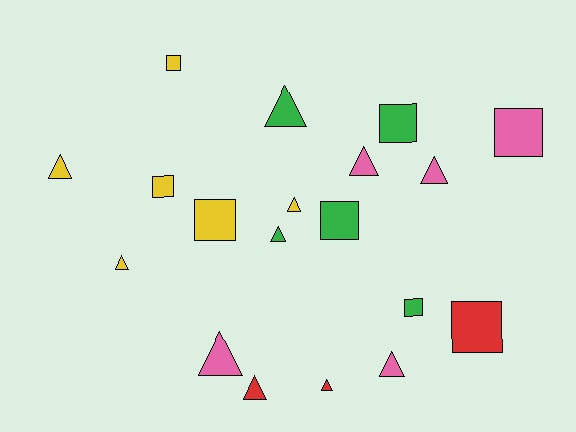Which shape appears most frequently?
Triangle, with 11 objects.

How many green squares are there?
There are 3 green squares.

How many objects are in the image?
There are 19 objects.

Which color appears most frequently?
Yellow, with 6 objects.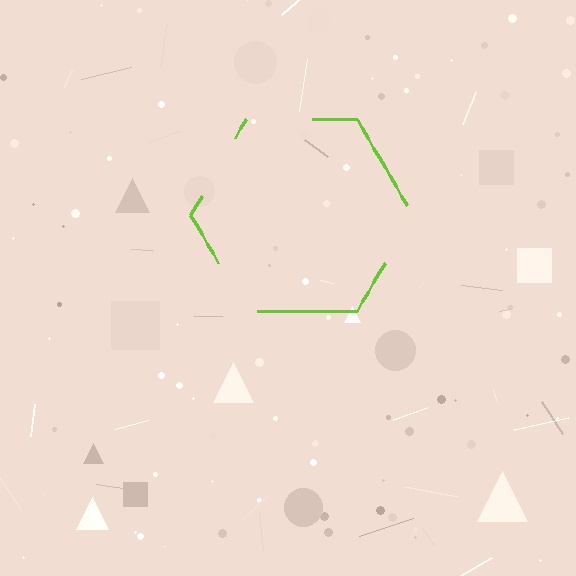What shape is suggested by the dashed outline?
The dashed outline suggests a hexagon.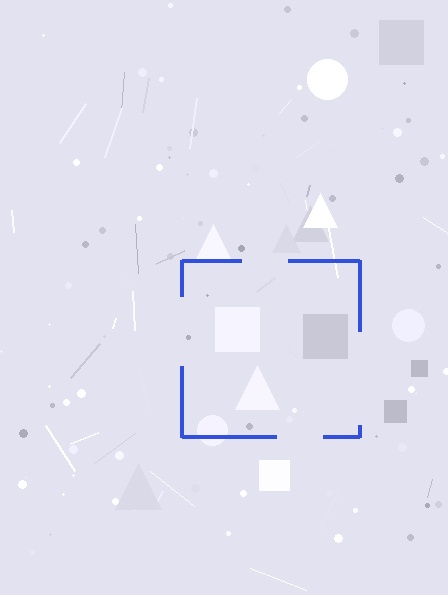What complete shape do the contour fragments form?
The contour fragments form a square.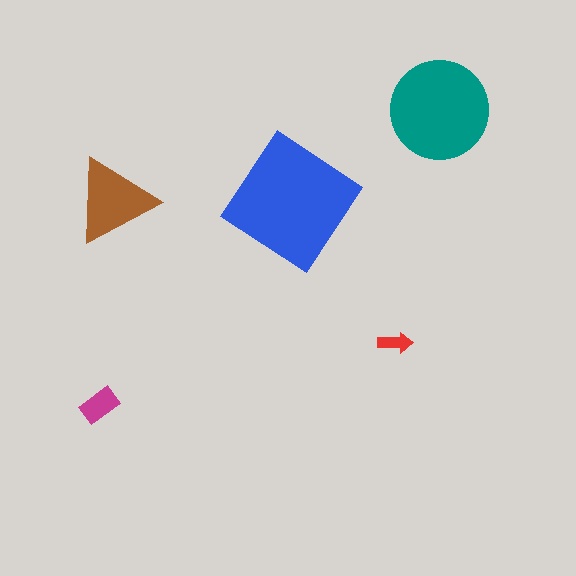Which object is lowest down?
The magenta rectangle is bottommost.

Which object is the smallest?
The red arrow.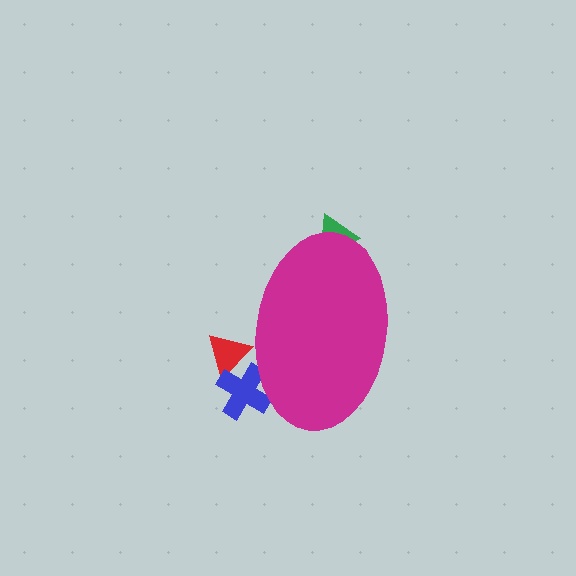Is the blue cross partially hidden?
Yes, the blue cross is partially hidden behind the magenta ellipse.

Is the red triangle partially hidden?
Yes, the red triangle is partially hidden behind the magenta ellipse.